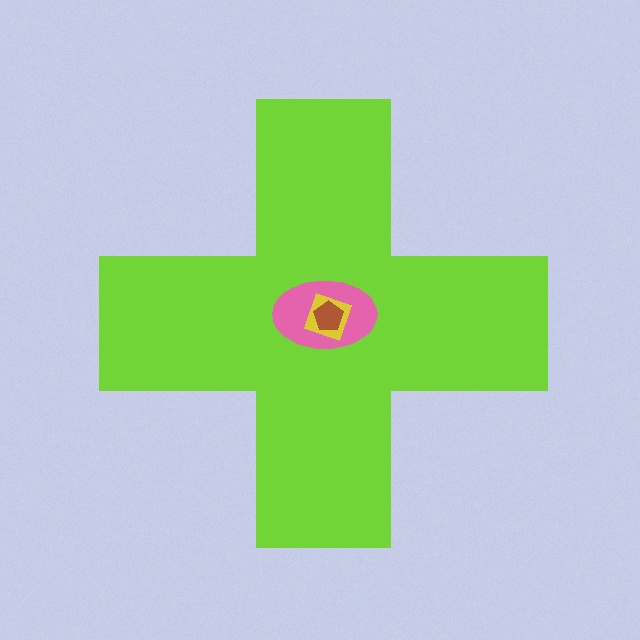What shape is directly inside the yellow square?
The brown pentagon.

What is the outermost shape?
The lime cross.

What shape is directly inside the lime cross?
The pink ellipse.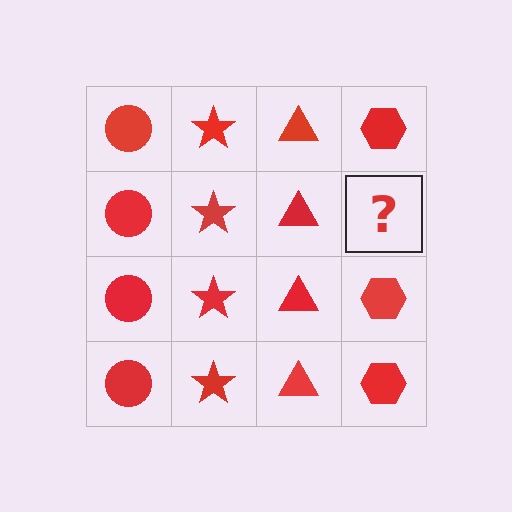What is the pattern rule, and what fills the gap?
The rule is that each column has a consistent shape. The gap should be filled with a red hexagon.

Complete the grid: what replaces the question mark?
The question mark should be replaced with a red hexagon.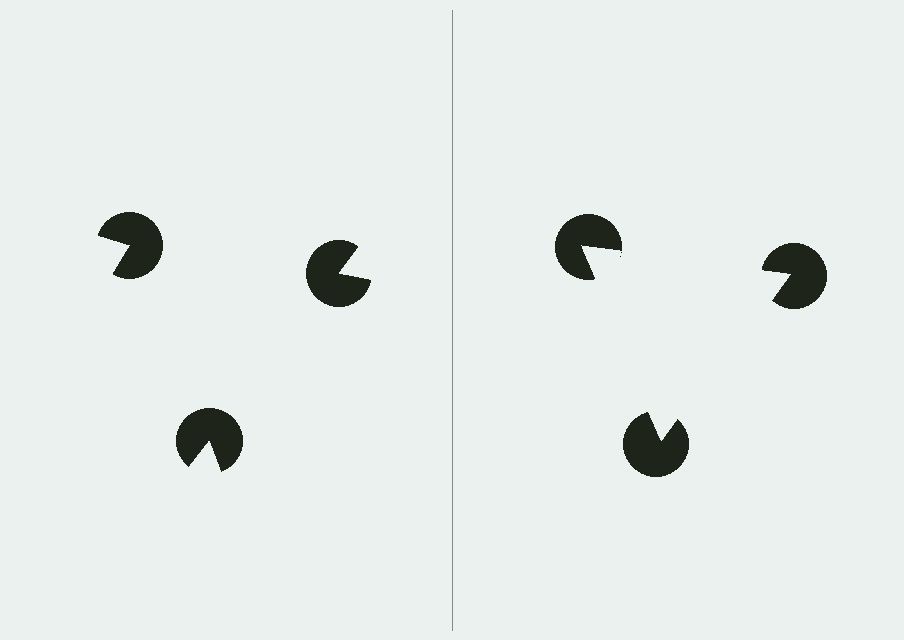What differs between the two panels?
The pac-man discs are positioned identically on both sides; only the wedge orientations differ. On the right they align to a triangle; on the left they are misaligned.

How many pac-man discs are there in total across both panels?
6 — 3 on each side.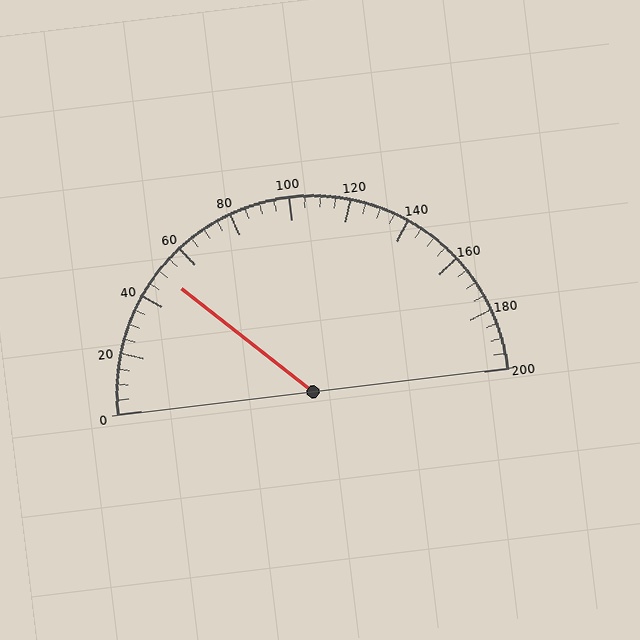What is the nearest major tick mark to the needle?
The nearest major tick mark is 40.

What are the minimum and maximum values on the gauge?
The gauge ranges from 0 to 200.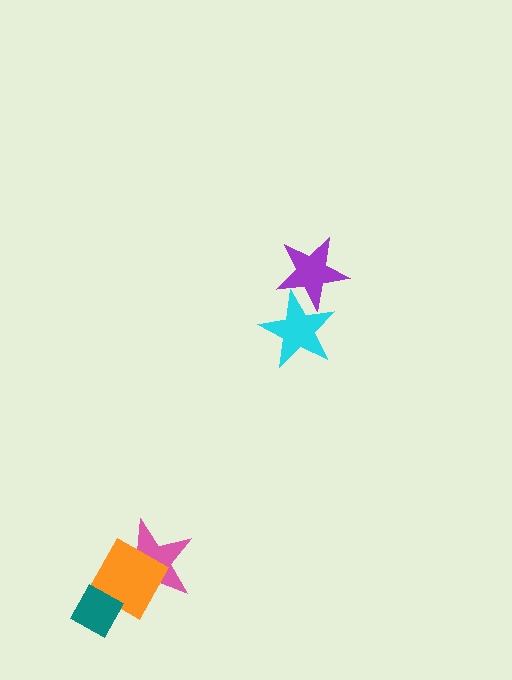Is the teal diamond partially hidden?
No, no other shape covers it.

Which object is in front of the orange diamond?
The teal diamond is in front of the orange diamond.